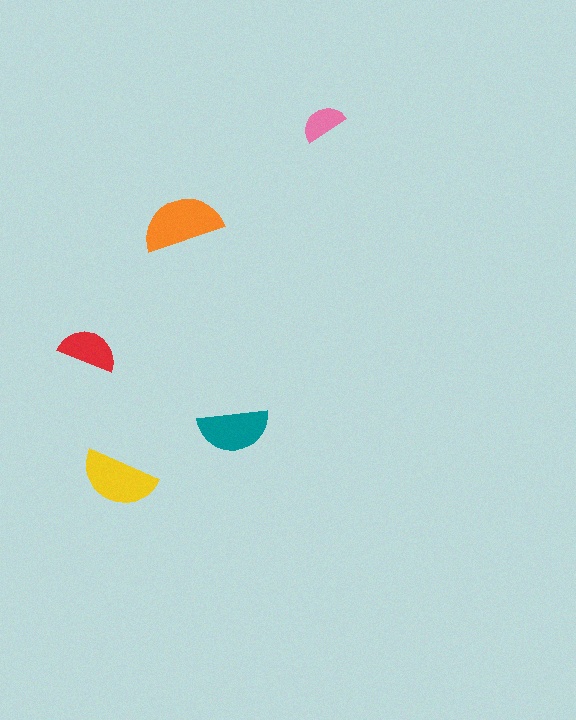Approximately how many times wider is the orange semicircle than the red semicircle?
About 1.5 times wider.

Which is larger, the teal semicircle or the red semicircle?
The teal one.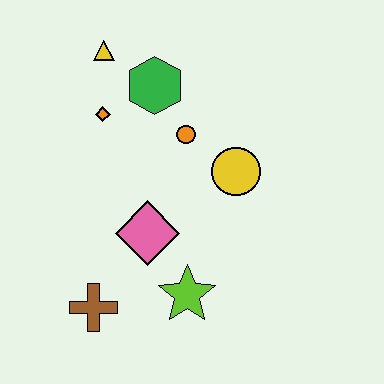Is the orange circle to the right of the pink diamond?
Yes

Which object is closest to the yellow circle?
The orange circle is closest to the yellow circle.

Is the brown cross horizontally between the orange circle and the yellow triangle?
No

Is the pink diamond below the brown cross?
No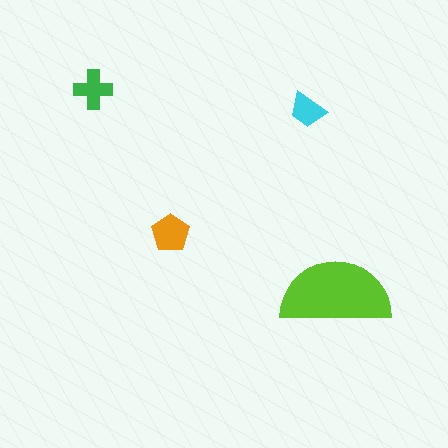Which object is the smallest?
The cyan trapezoid.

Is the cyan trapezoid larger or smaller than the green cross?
Smaller.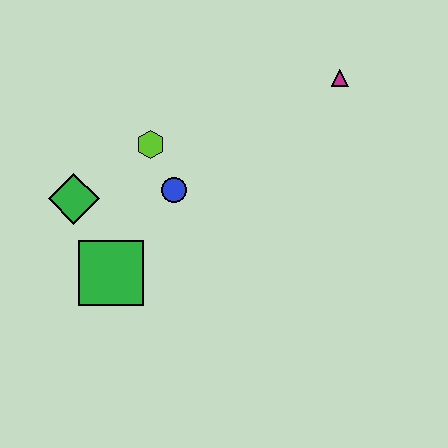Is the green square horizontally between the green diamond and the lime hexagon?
Yes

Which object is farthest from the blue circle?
The magenta triangle is farthest from the blue circle.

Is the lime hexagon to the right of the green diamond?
Yes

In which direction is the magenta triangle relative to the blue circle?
The magenta triangle is to the right of the blue circle.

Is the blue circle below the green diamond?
No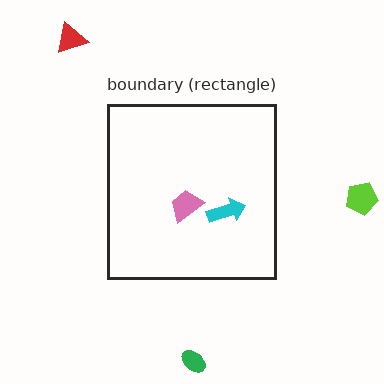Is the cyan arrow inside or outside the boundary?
Inside.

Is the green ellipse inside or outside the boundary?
Outside.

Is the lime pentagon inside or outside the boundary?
Outside.